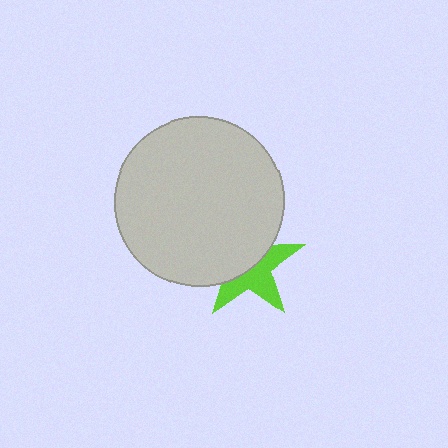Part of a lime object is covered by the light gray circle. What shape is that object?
It is a star.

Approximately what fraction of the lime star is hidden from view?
Roughly 52% of the lime star is hidden behind the light gray circle.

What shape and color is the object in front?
The object in front is a light gray circle.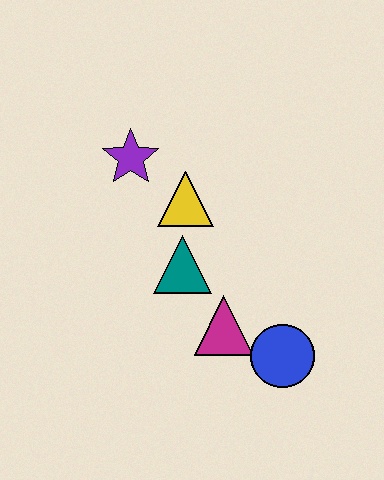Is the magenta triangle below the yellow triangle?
Yes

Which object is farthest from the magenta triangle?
The purple star is farthest from the magenta triangle.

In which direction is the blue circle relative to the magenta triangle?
The blue circle is to the right of the magenta triangle.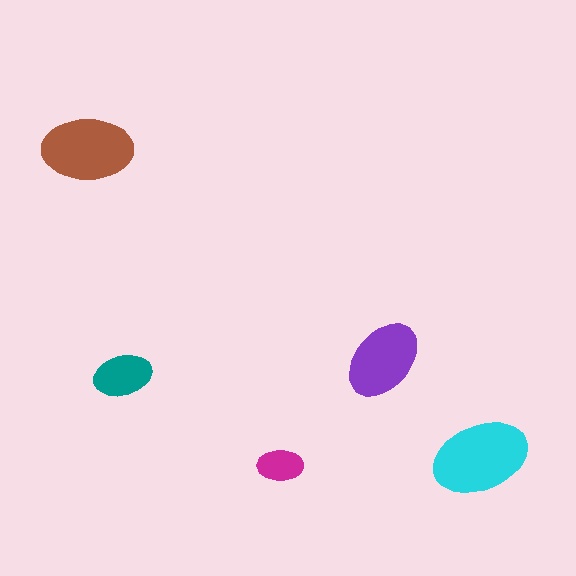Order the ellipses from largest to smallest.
the cyan one, the brown one, the purple one, the teal one, the magenta one.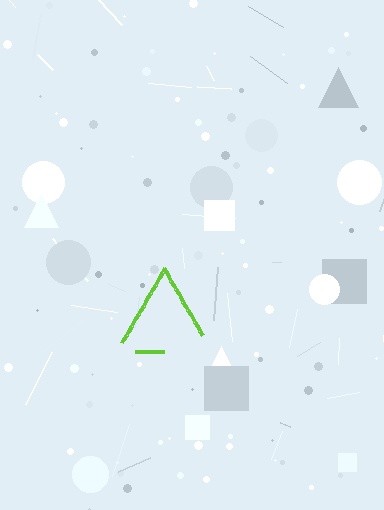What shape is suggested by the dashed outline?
The dashed outline suggests a triangle.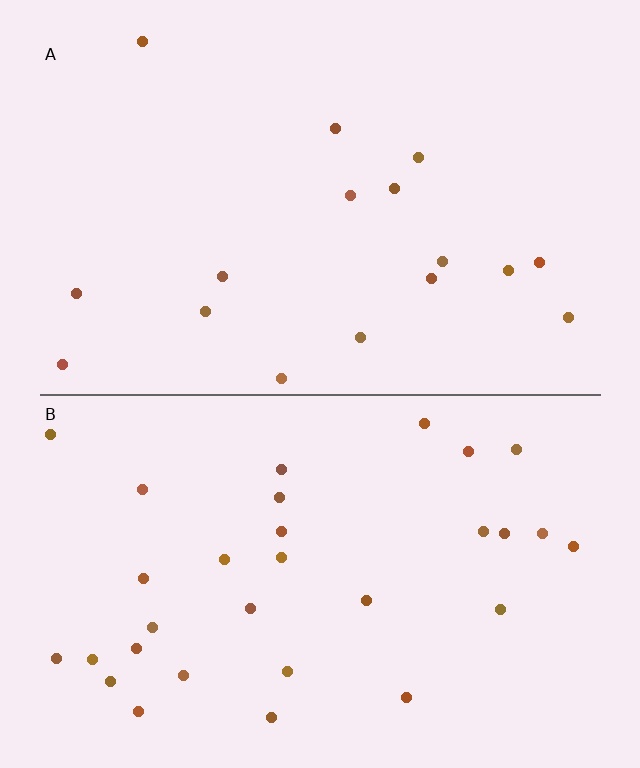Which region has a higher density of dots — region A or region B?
B (the bottom).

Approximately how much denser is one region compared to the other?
Approximately 1.9× — region B over region A.